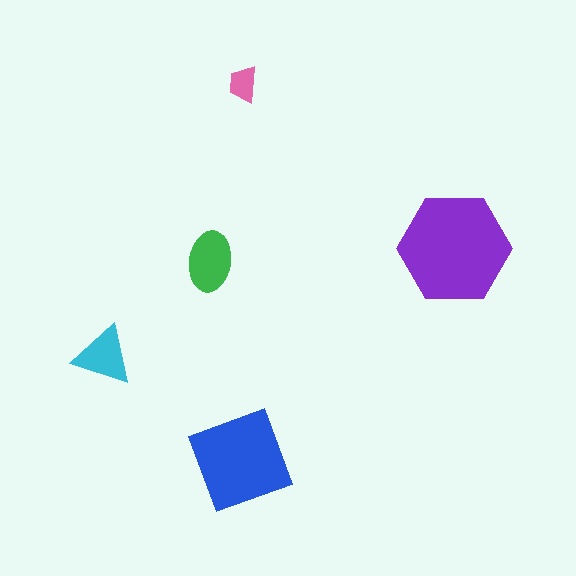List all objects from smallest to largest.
The pink trapezoid, the cyan triangle, the green ellipse, the blue square, the purple hexagon.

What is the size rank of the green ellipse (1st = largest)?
3rd.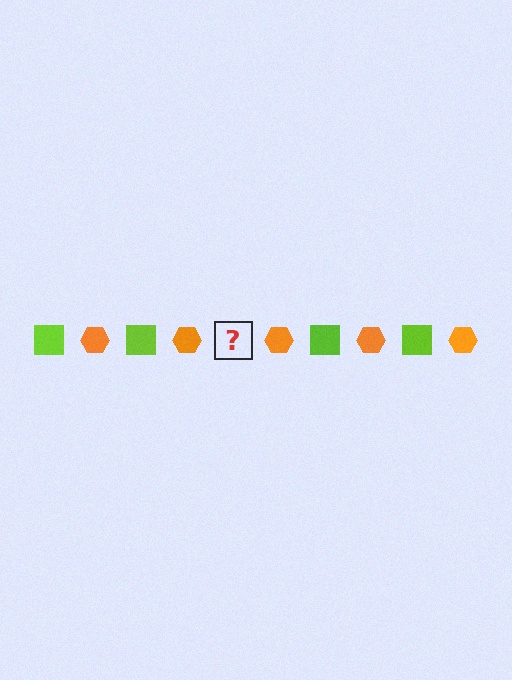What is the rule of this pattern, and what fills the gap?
The rule is that the pattern alternates between lime square and orange hexagon. The gap should be filled with a lime square.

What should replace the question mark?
The question mark should be replaced with a lime square.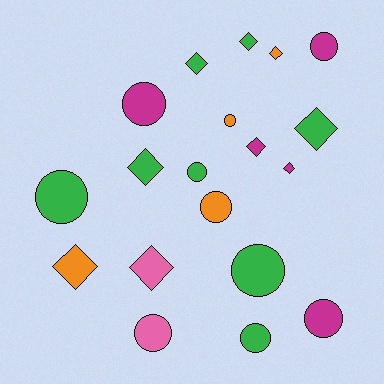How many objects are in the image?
There are 19 objects.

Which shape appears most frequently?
Circle, with 10 objects.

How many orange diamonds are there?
There are 2 orange diamonds.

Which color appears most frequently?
Green, with 8 objects.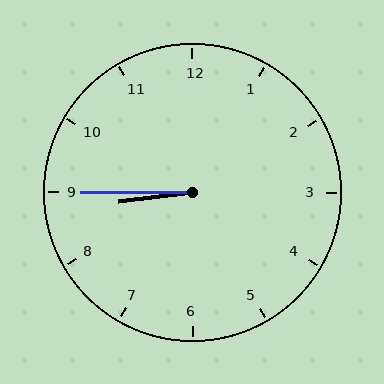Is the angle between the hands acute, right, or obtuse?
It is acute.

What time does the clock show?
8:45.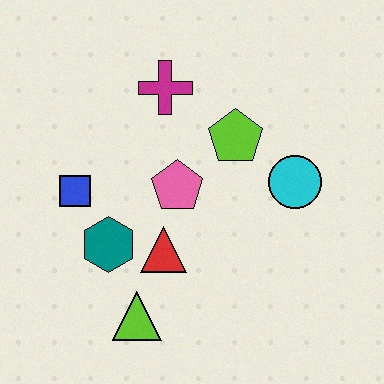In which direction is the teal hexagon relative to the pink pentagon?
The teal hexagon is to the left of the pink pentagon.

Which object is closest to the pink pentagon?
The red triangle is closest to the pink pentagon.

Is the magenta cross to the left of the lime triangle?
No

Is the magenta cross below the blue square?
No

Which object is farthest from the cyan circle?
The blue square is farthest from the cyan circle.